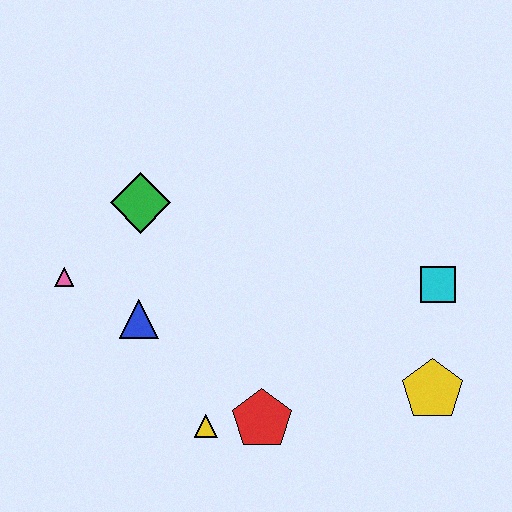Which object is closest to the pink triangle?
The blue triangle is closest to the pink triangle.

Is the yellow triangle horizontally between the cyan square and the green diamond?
Yes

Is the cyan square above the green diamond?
No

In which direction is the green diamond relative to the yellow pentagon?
The green diamond is to the left of the yellow pentagon.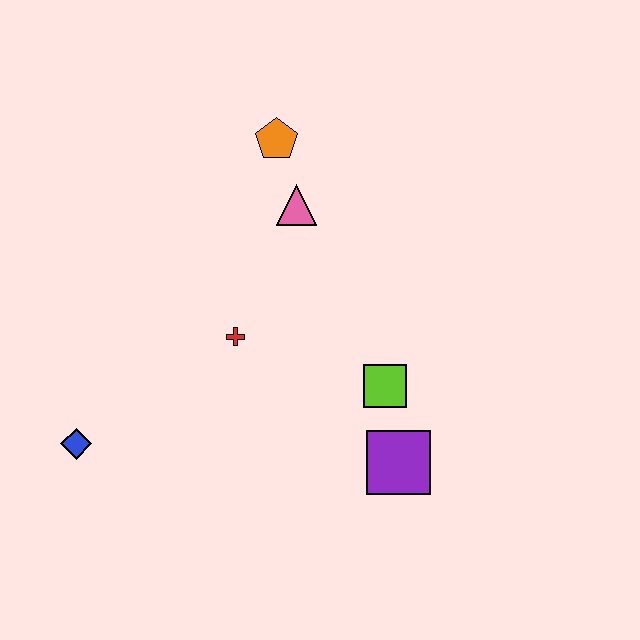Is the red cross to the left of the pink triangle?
Yes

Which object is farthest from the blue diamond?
The orange pentagon is farthest from the blue diamond.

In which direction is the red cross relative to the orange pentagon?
The red cross is below the orange pentagon.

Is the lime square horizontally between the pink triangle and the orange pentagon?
No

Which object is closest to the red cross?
The pink triangle is closest to the red cross.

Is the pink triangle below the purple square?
No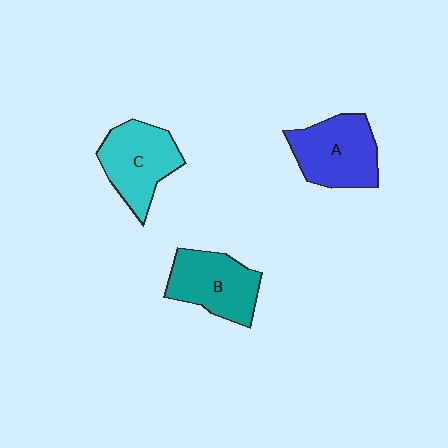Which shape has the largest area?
Shape A (blue).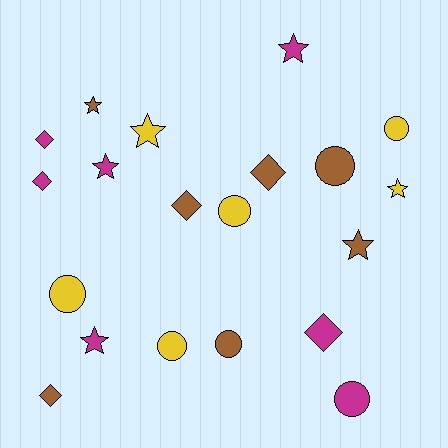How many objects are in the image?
There are 20 objects.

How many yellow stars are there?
There are 2 yellow stars.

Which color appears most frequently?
Magenta, with 7 objects.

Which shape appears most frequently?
Star, with 7 objects.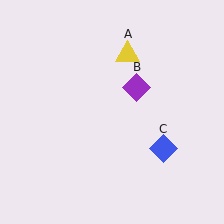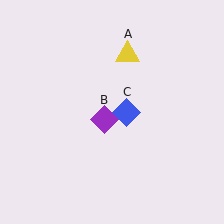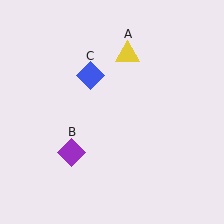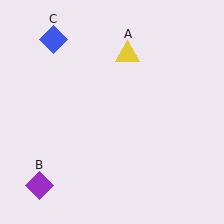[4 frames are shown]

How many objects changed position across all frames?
2 objects changed position: purple diamond (object B), blue diamond (object C).